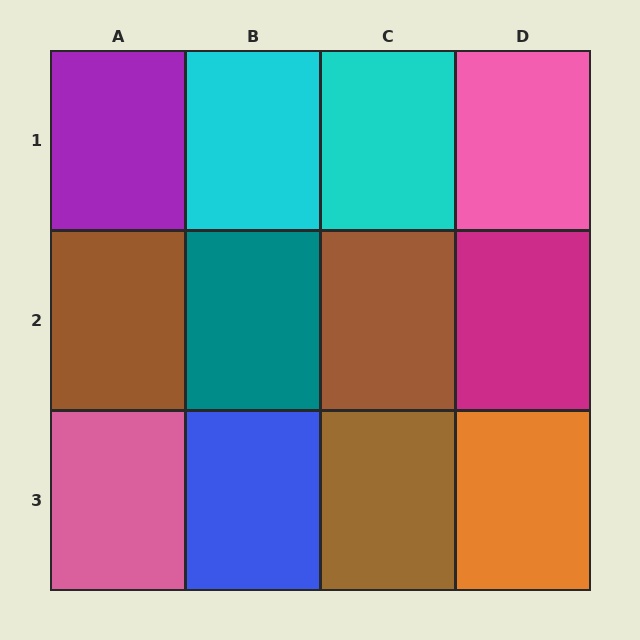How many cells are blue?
1 cell is blue.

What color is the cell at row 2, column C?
Brown.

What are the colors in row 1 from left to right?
Purple, cyan, cyan, pink.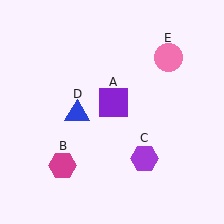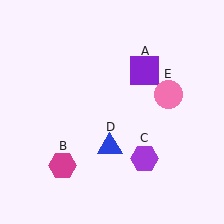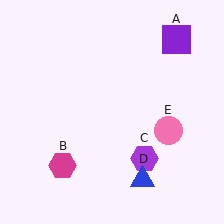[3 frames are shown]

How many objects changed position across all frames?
3 objects changed position: purple square (object A), blue triangle (object D), pink circle (object E).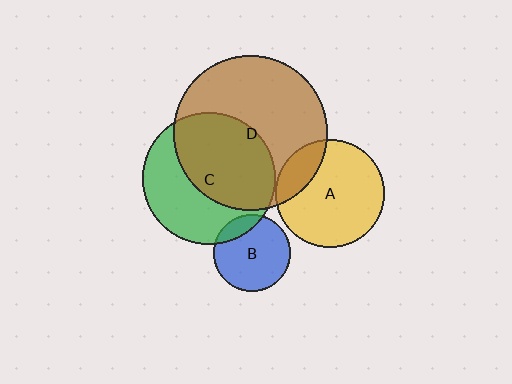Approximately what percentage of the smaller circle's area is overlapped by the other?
Approximately 20%.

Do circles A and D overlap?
Yes.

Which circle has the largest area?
Circle D (brown).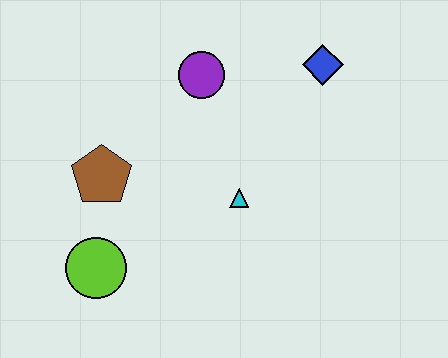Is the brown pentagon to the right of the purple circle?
No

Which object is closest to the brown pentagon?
The lime circle is closest to the brown pentagon.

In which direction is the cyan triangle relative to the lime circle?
The cyan triangle is to the right of the lime circle.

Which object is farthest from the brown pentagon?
The blue diamond is farthest from the brown pentagon.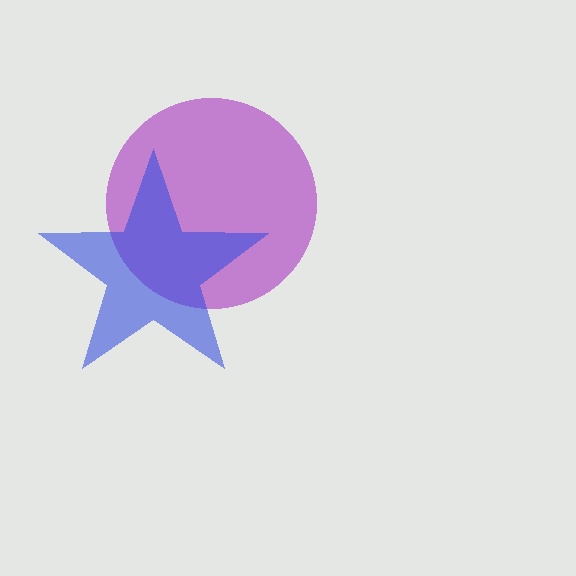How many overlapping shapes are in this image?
There are 2 overlapping shapes in the image.